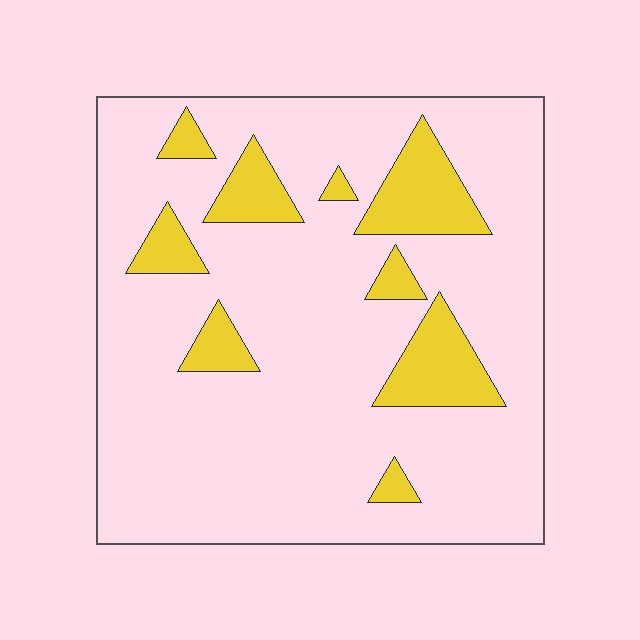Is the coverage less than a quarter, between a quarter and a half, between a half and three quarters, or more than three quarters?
Less than a quarter.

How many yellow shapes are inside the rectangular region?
9.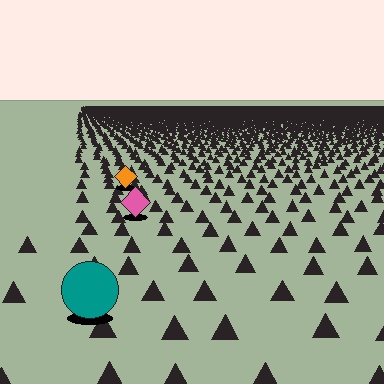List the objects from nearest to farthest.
From nearest to farthest: the teal circle, the pink diamond, the orange diamond.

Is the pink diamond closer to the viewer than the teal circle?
No. The teal circle is closer — you can tell from the texture gradient: the ground texture is coarser near it.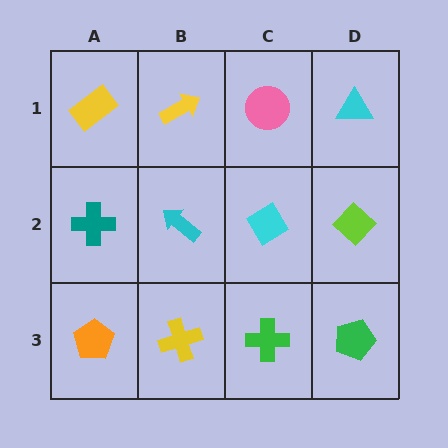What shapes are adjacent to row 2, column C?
A pink circle (row 1, column C), a green cross (row 3, column C), a cyan arrow (row 2, column B), a lime diamond (row 2, column D).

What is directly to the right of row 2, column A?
A cyan arrow.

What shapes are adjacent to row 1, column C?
A cyan diamond (row 2, column C), a yellow arrow (row 1, column B), a cyan triangle (row 1, column D).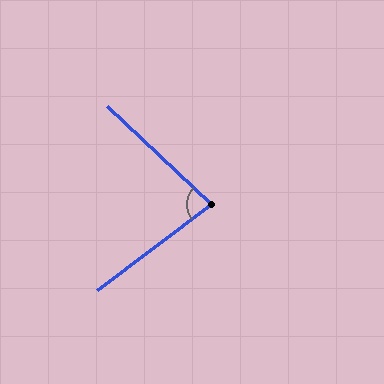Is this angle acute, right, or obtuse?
It is acute.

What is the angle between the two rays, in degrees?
Approximately 80 degrees.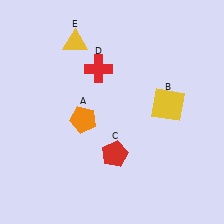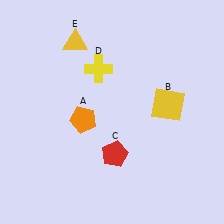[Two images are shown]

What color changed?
The cross (D) changed from red in Image 1 to yellow in Image 2.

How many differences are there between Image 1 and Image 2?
There is 1 difference between the two images.